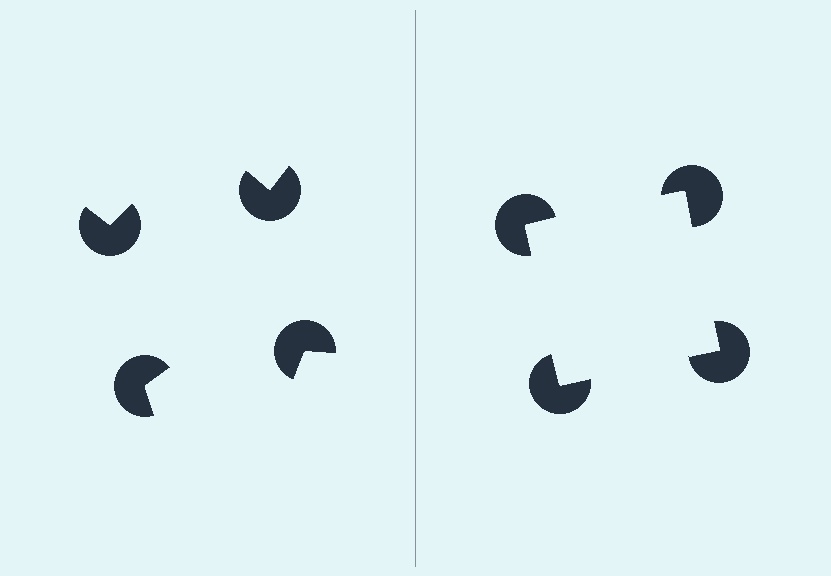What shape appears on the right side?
An illusory square.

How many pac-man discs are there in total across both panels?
8 — 4 on each side.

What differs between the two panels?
The pac-man discs are positioned identically on both sides; only the wedge orientations differ. On the right they align to a square; on the left they are misaligned.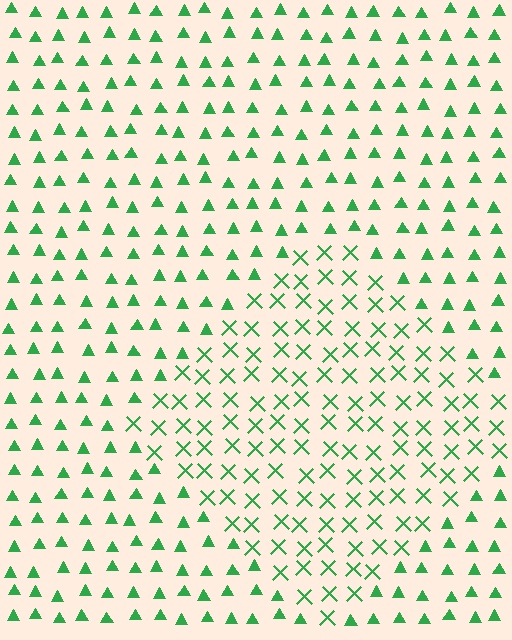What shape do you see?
I see a diamond.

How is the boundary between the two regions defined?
The boundary is defined by a change in element shape: X marks inside vs. triangles outside. All elements share the same color and spacing.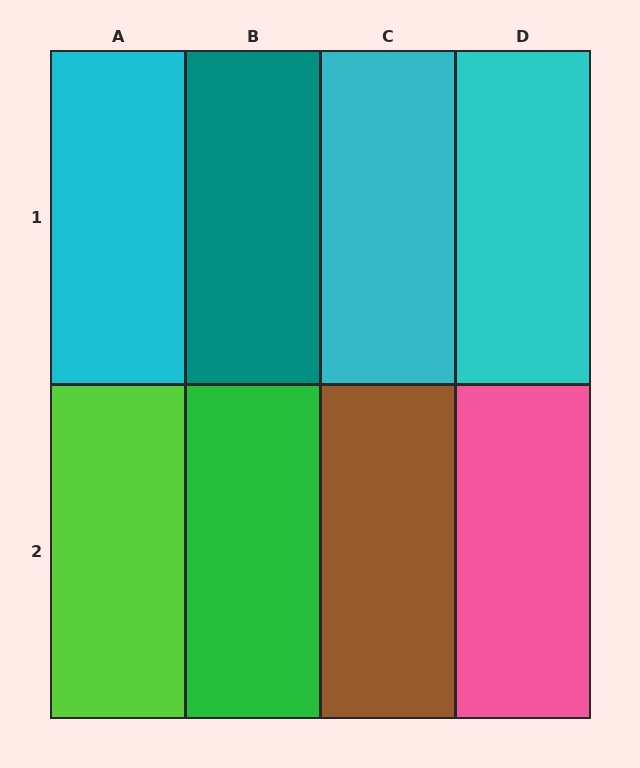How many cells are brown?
1 cell is brown.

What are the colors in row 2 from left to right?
Lime, green, brown, pink.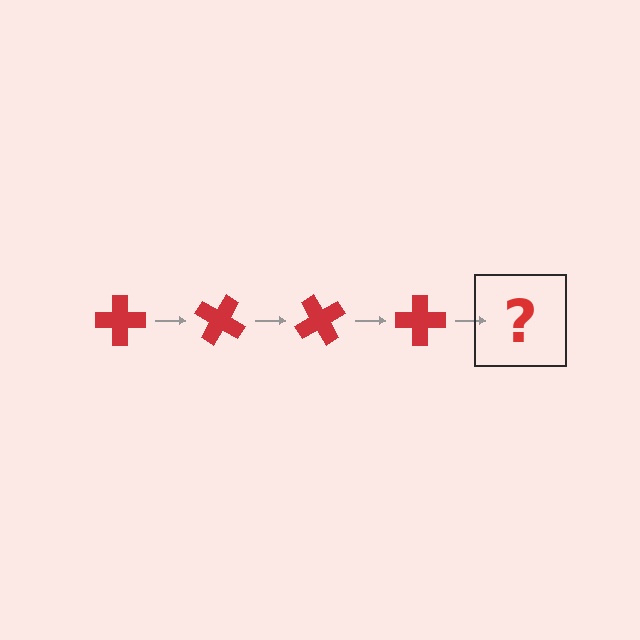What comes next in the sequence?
The next element should be a red cross rotated 120 degrees.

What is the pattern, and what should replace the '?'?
The pattern is that the cross rotates 30 degrees each step. The '?' should be a red cross rotated 120 degrees.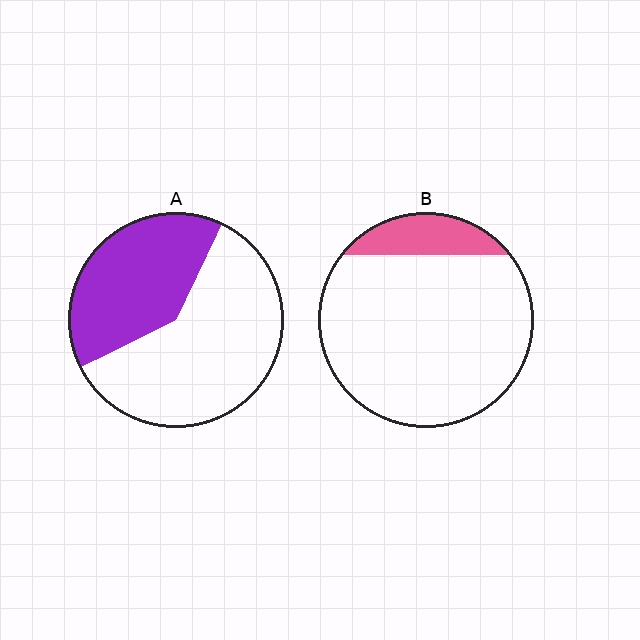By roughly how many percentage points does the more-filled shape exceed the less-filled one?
By roughly 25 percentage points (A over B).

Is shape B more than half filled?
No.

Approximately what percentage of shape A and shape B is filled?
A is approximately 40% and B is approximately 15%.